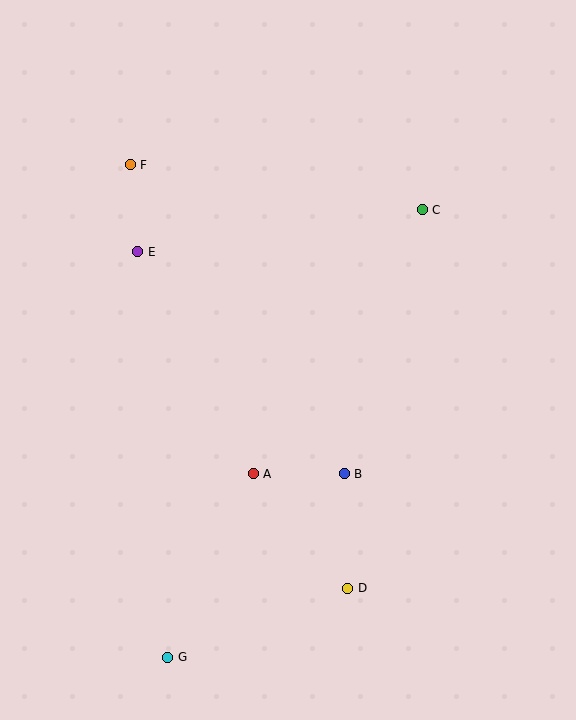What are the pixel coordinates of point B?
Point B is at (344, 474).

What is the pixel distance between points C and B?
The distance between C and B is 275 pixels.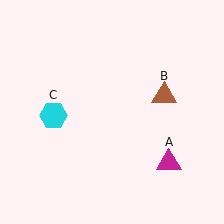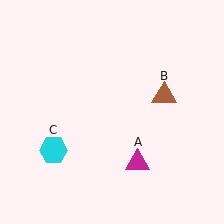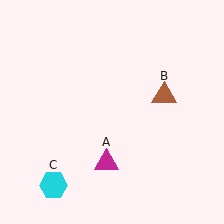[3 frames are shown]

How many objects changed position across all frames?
2 objects changed position: magenta triangle (object A), cyan hexagon (object C).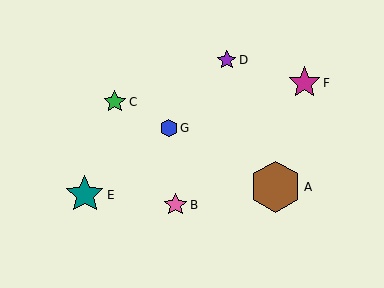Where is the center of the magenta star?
The center of the magenta star is at (304, 83).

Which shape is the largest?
The brown hexagon (labeled A) is the largest.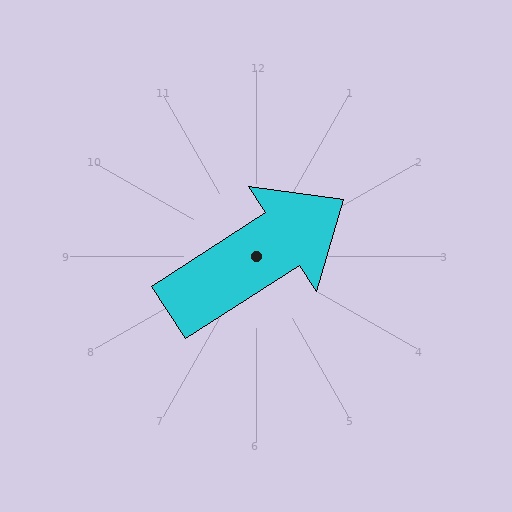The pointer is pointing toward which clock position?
Roughly 2 o'clock.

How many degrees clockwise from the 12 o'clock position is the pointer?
Approximately 57 degrees.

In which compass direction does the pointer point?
Northeast.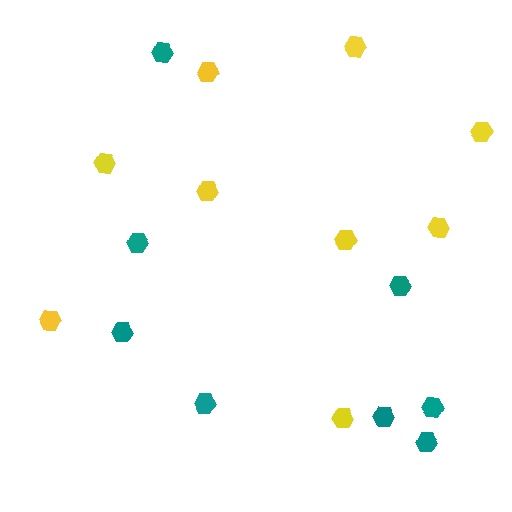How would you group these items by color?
There are 2 groups: one group of yellow hexagons (9) and one group of teal hexagons (8).